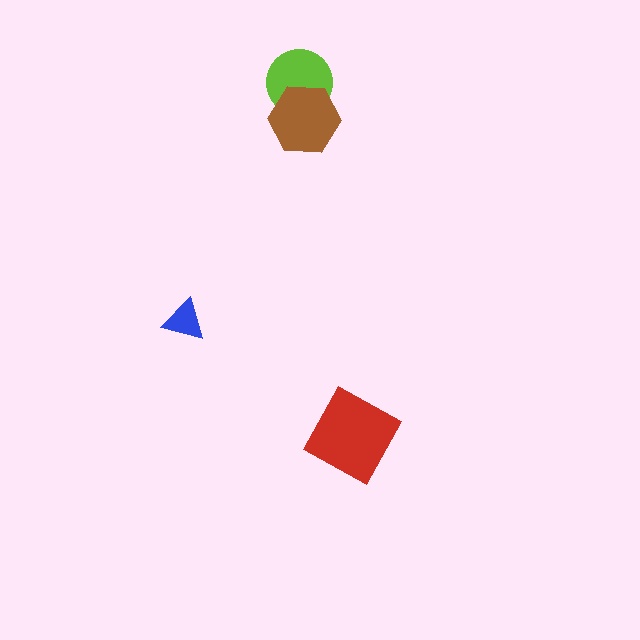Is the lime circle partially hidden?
Yes, it is partially covered by another shape.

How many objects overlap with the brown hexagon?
1 object overlaps with the brown hexagon.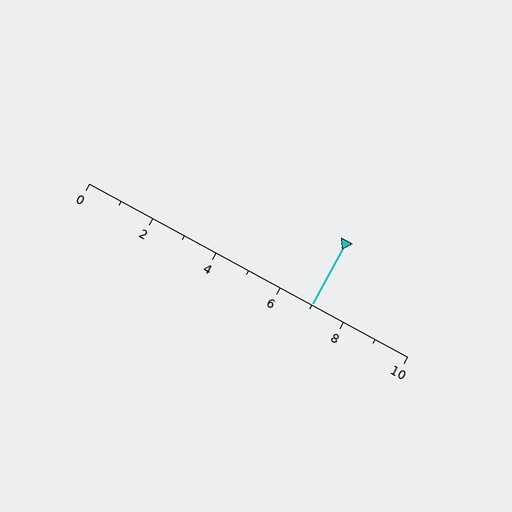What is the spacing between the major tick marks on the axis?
The major ticks are spaced 2 apart.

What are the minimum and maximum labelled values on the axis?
The axis runs from 0 to 10.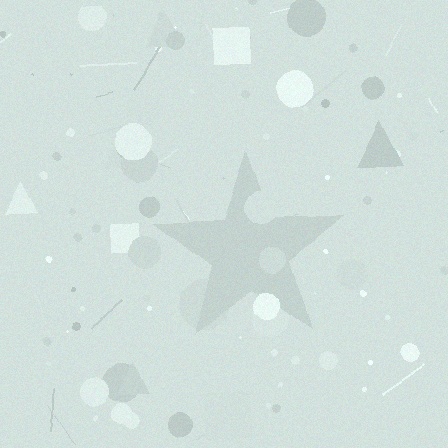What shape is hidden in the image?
A star is hidden in the image.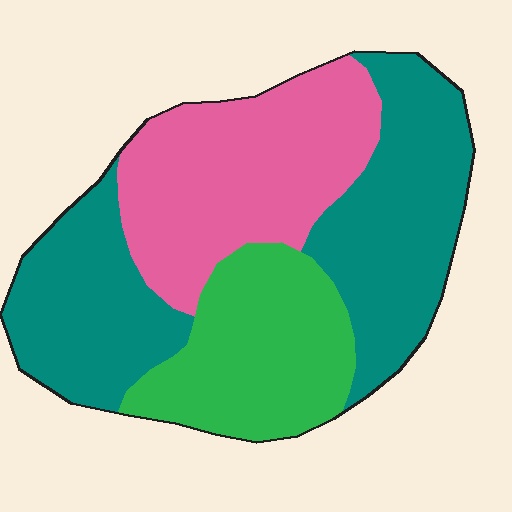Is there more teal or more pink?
Teal.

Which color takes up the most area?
Teal, at roughly 45%.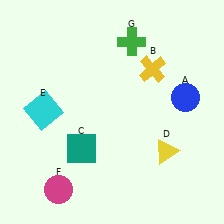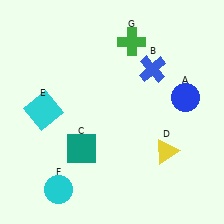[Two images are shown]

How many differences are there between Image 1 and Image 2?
There are 2 differences between the two images.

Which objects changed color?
B changed from yellow to blue. F changed from magenta to cyan.